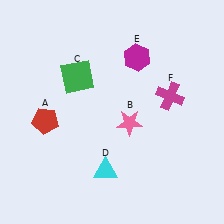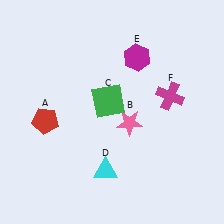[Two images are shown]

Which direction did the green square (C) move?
The green square (C) moved right.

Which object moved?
The green square (C) moved right.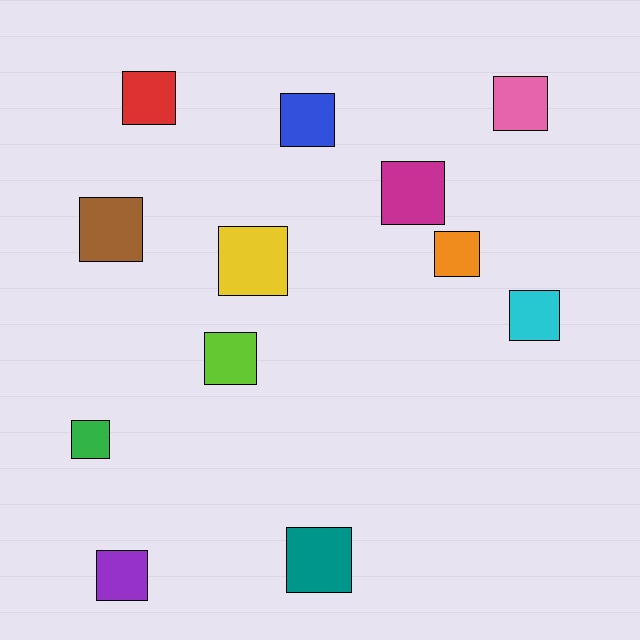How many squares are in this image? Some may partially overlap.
There are 12 squares.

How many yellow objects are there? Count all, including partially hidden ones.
There is 1 yellow object.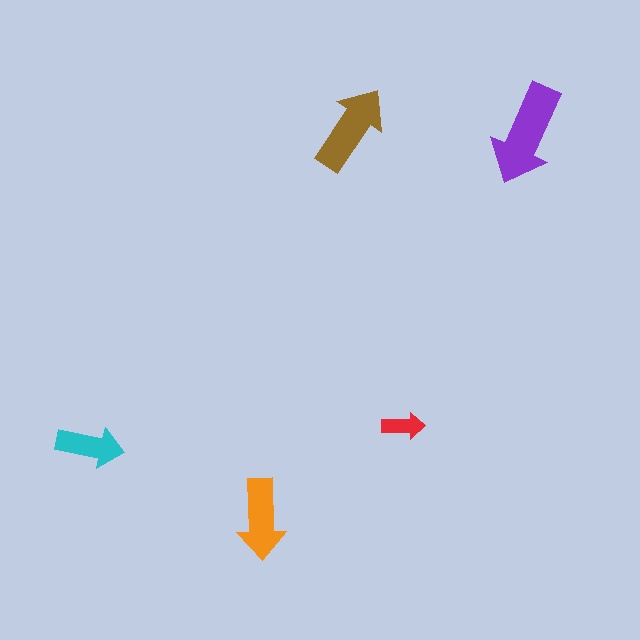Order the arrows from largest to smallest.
the purple one, the brown one, the orange one, the cyan one, the red one.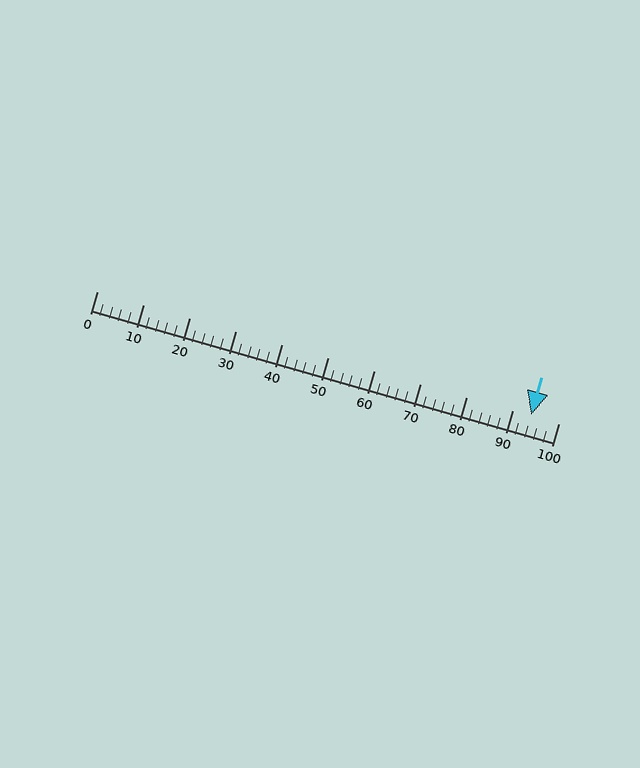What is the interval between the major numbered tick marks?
The major tick marks are spaced 10 units apart.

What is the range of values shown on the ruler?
The ruler shows values from 0 to 100.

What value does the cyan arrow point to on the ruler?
The cyan arrow points to approximately 94.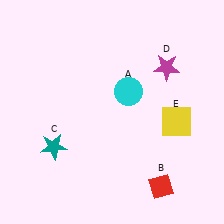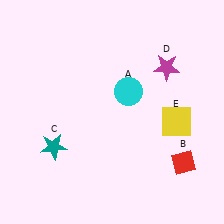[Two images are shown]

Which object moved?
The red diamond (B) moved up.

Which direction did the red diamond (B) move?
The red diamond (B) moved up.